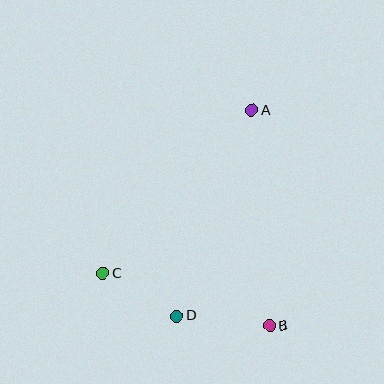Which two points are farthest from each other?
Points A and C are farthest from each other.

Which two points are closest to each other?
Points C and D are closest to each other.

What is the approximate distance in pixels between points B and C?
The distance between B and C is approximately 175 pixels.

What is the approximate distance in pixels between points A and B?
The distance between A and B is approximately 216 pixels.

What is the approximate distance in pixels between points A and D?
The distance between A and D is approximately 219 pixels.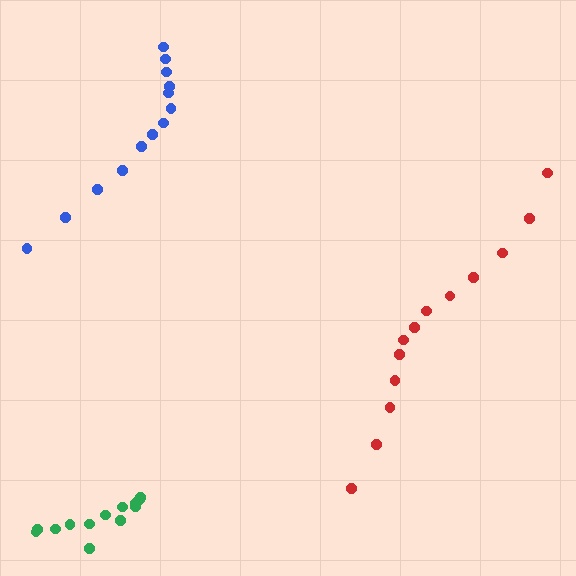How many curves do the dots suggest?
There are 3 distinct paths.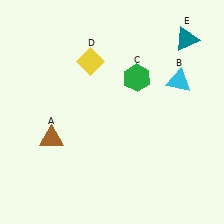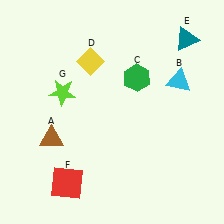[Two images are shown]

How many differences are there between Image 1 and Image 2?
There are 2 differences between the two images.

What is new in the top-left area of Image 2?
A lime star (G) was added in the top-left area of Image 2.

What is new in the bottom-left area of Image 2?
A red square (F) was added in the bottom-left area of Image 2.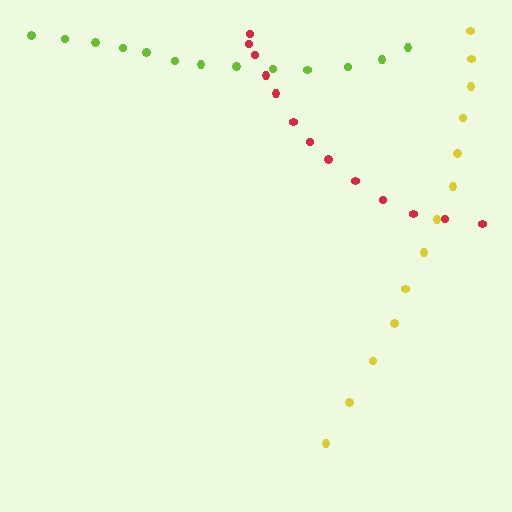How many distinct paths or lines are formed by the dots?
There are 3 distinct paths.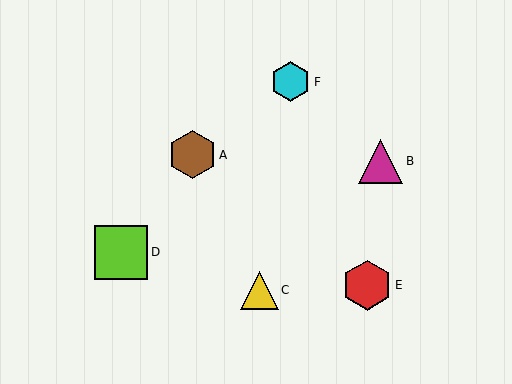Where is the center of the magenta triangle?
The center of the magenta triangle is at (381, 161).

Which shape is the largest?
The lime square (labeled D) is the largest.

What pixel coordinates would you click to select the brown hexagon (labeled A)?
Click at (192, 155) to select the brown hexagon A.